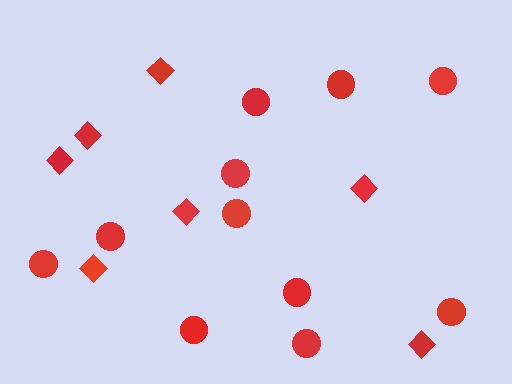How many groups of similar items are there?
There are 2 groups: one group of circles (11) and one group of diamonds (7).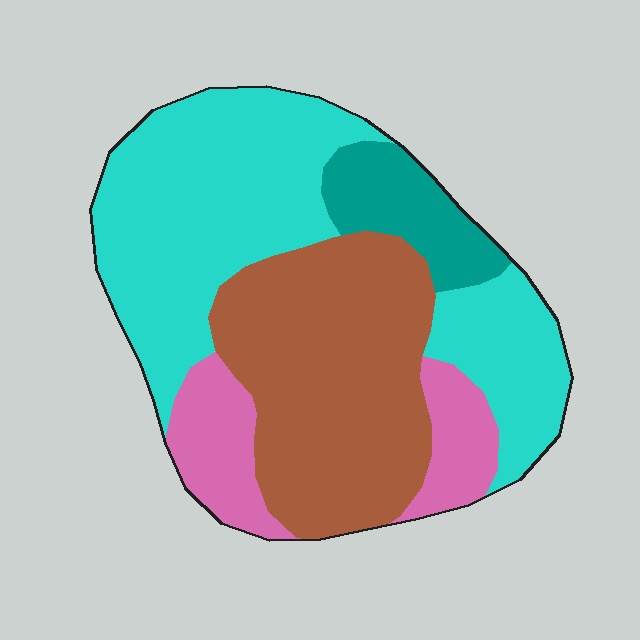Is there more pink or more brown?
Brown.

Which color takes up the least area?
Teal, at roughly 10%.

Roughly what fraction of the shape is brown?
Brown takes up about one third (1/3) of the shape.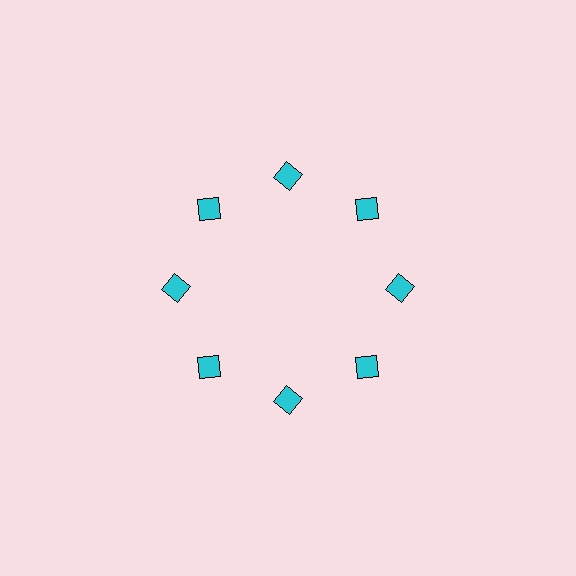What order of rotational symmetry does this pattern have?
This pattern has 8-fold rotational symmetry.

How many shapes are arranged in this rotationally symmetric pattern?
There are 8 shapes, arranged in 8 groups of 1.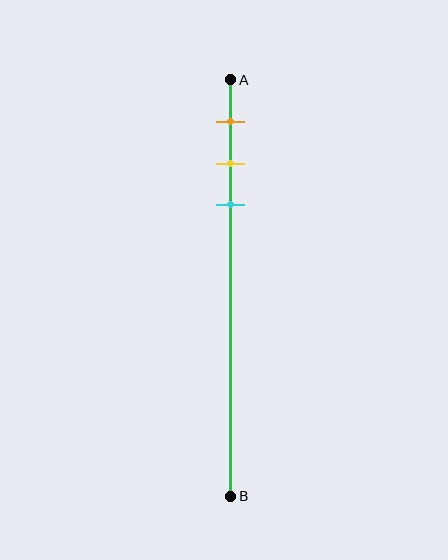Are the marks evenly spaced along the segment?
Yes, the marks are approximately evenly spaced.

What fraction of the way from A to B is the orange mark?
The orange mark is approximately 10% (0.1) of the way from A to B.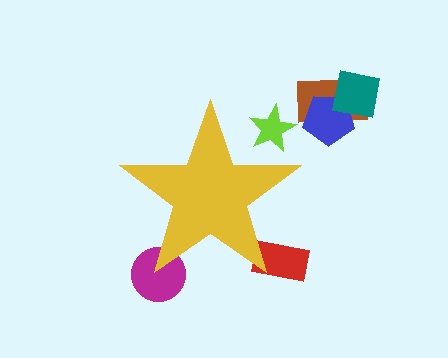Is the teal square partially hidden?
No, the teal square is fully visible.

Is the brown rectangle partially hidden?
No, the brown rectangle is fully visible.